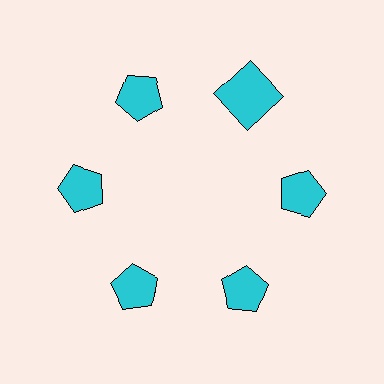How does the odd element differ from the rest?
It has a different shape: square instead of pentagon.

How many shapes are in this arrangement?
There are 6 shapes arranged in a ring pattern.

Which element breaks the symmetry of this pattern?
The cyan square at roughly the 1 o'clock position breaks the symmetry. All other shapes are cyan pentagons.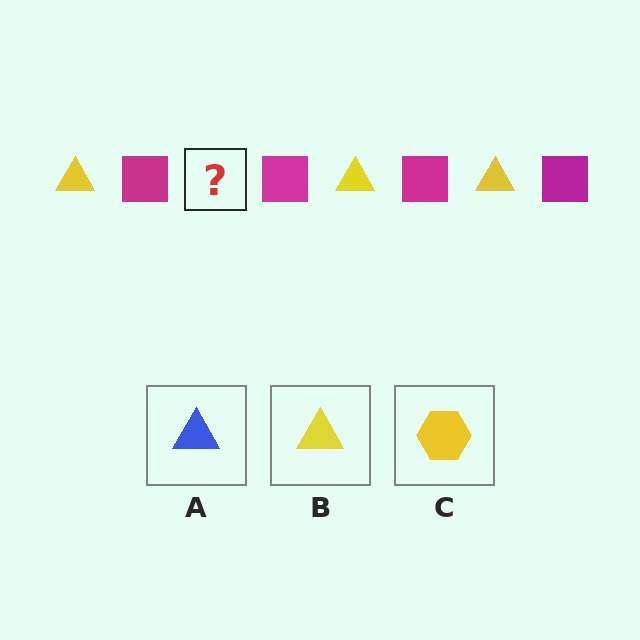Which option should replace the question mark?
Option B.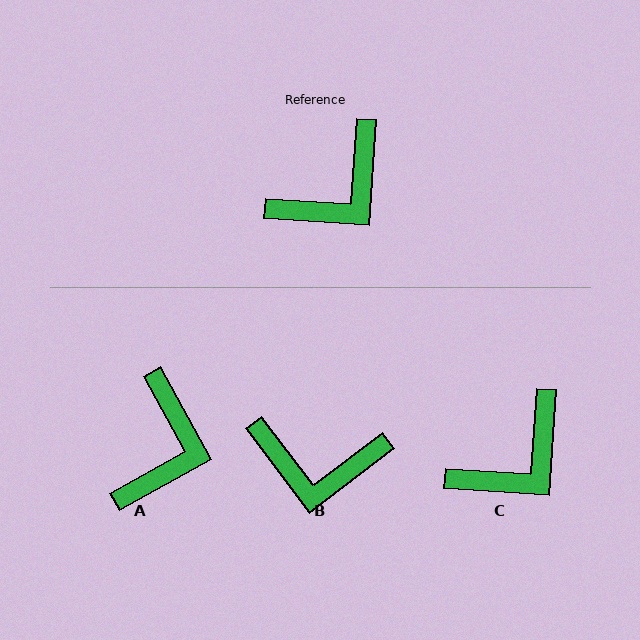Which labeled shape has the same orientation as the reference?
C.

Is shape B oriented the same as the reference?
No, it is off by about 49 degrees.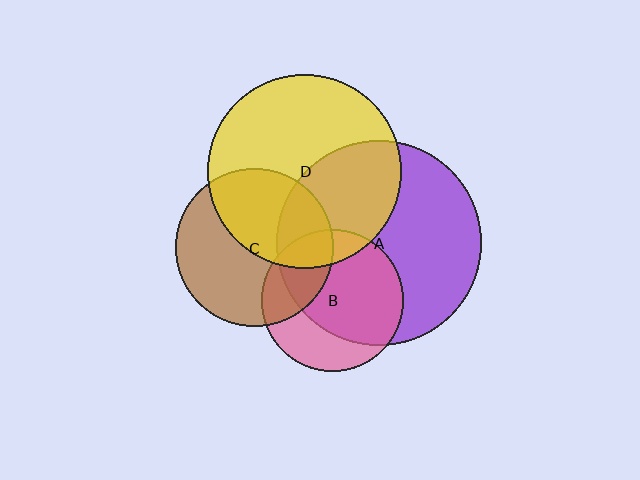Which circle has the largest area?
Circle A (purple).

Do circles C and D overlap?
Yes.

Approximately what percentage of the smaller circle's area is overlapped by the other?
Approximately 45%.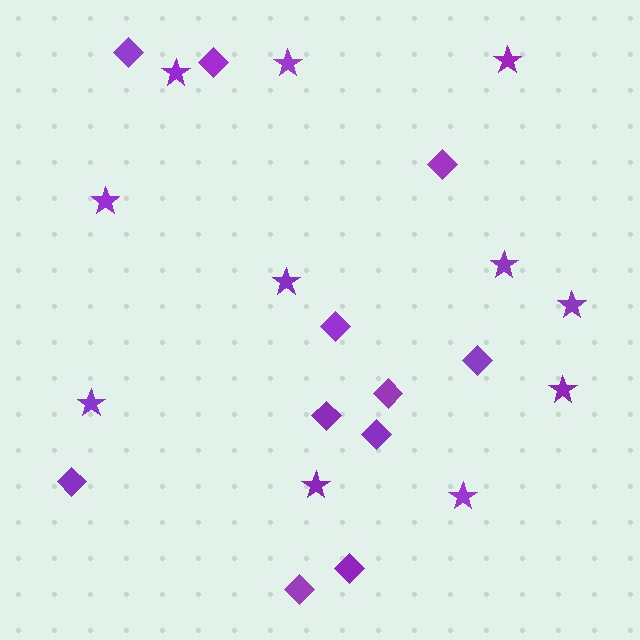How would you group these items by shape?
There are 2 groups: one group of stars (11) and one group of diamonds (11).